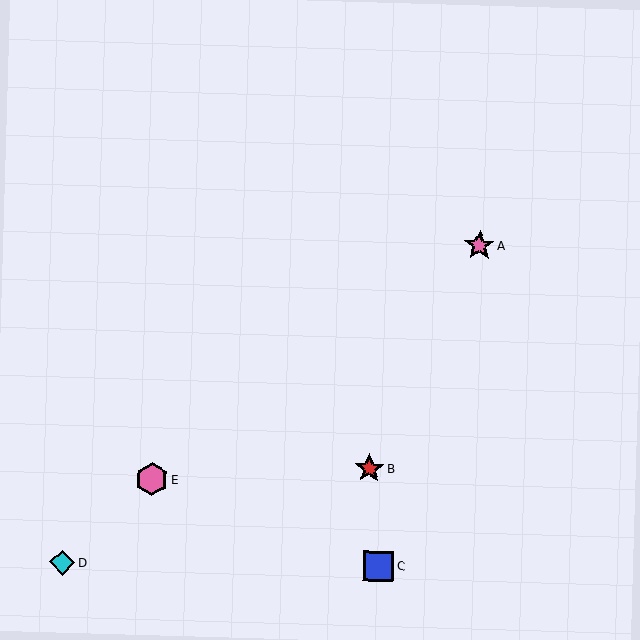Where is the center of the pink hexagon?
The center of the pink hexagon is at (152, 479).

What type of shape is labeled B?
Shape B is a red star.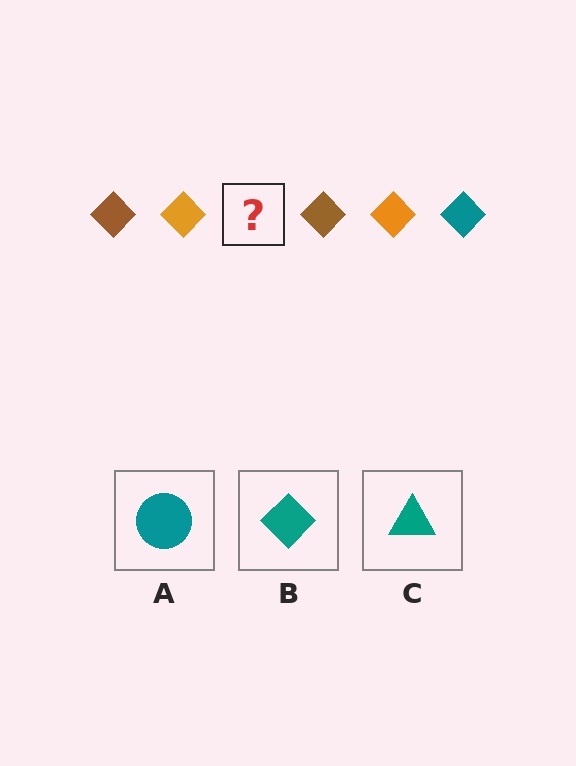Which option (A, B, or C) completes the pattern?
B.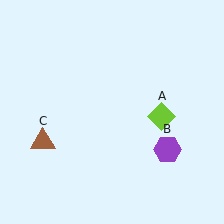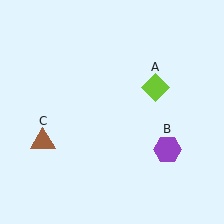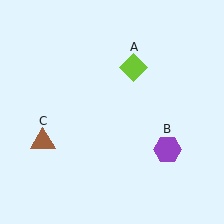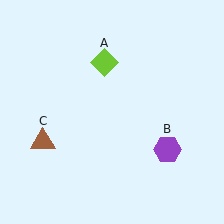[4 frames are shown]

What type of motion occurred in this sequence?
The lime diamond (object A) rotated counterclockwise around the center of the scene.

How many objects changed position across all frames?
1 object changed position: lime diamond (object A).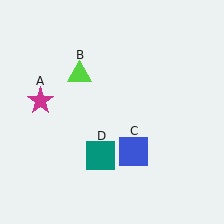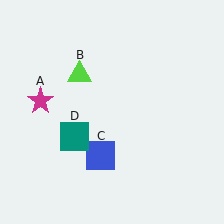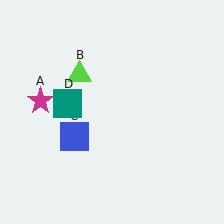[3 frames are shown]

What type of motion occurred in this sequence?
The blue square (object C), teal square (object D) rotated clockwise around the center of the scene.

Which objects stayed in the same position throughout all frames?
Magenta star (object A) and lime triangle (object B) remained stationary.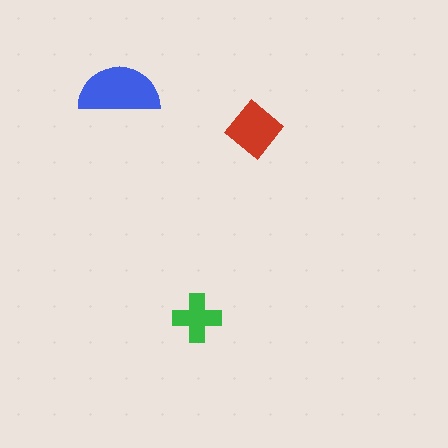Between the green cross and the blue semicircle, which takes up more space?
The blue semicircle.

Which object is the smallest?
The green cross.